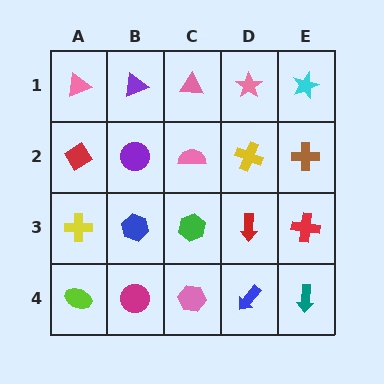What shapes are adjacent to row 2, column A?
A pink triangle (row 1, column A), a yellow cross (row 3, column A), a purple circle (row 2, column B).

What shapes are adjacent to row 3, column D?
A yellow cross (row 2, column D), a blue arrow (row 4, column D), a green hexagon (row 3, column C), a red cross (row 3, column E).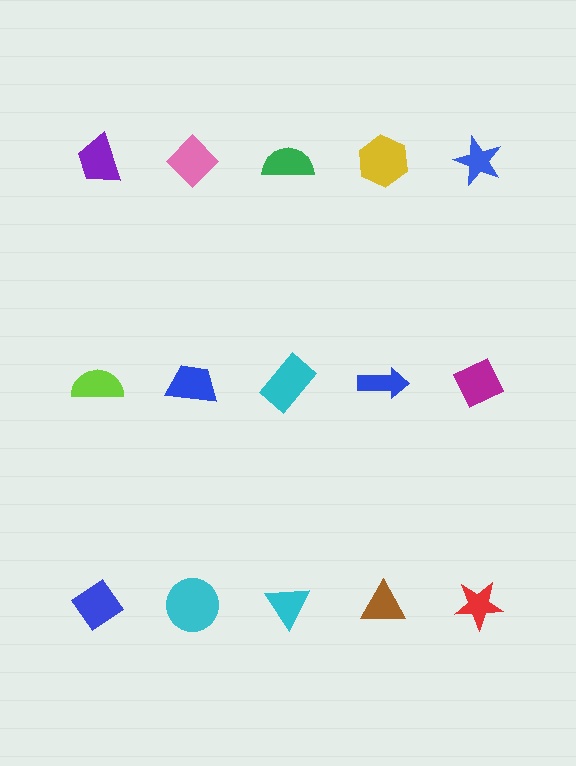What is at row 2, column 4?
A blue arrow.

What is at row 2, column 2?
A blue trapezoid.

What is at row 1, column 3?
A green semicircle.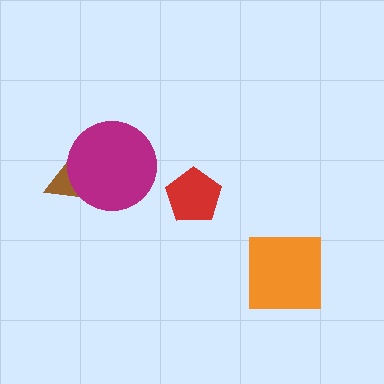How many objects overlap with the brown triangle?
1 object overlaps with the brown triangle.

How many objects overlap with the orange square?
0 objects overlap with the orange square.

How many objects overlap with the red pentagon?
0 objects overlap with the red pentagon.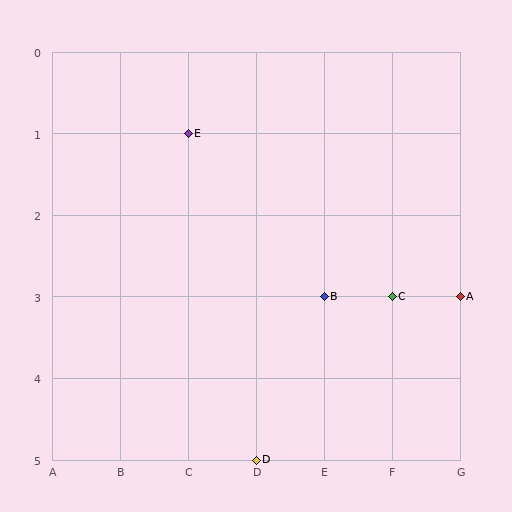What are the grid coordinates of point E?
Point E is at grid coordinates (C, 1).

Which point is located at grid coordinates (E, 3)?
Point B is at (E, 3).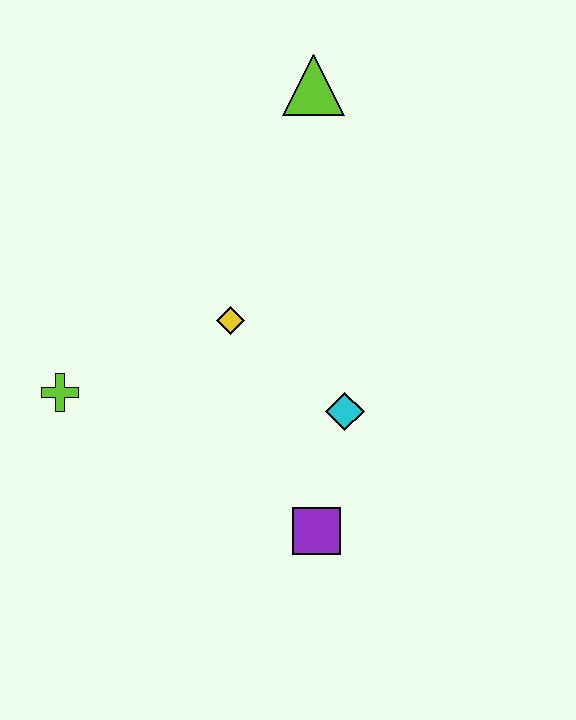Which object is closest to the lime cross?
The yellow diamond is closest to the lime cross.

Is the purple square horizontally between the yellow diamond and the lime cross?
No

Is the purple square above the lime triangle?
No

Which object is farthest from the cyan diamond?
The lime triangle is farthest from the cyan diamond.